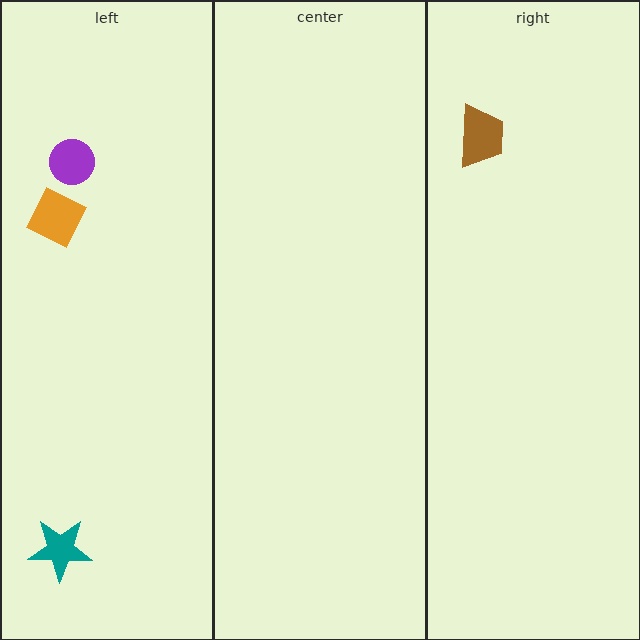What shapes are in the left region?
The teal star, the purple circle, the orange diamond.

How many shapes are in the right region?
1.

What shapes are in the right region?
The brown trapezoid.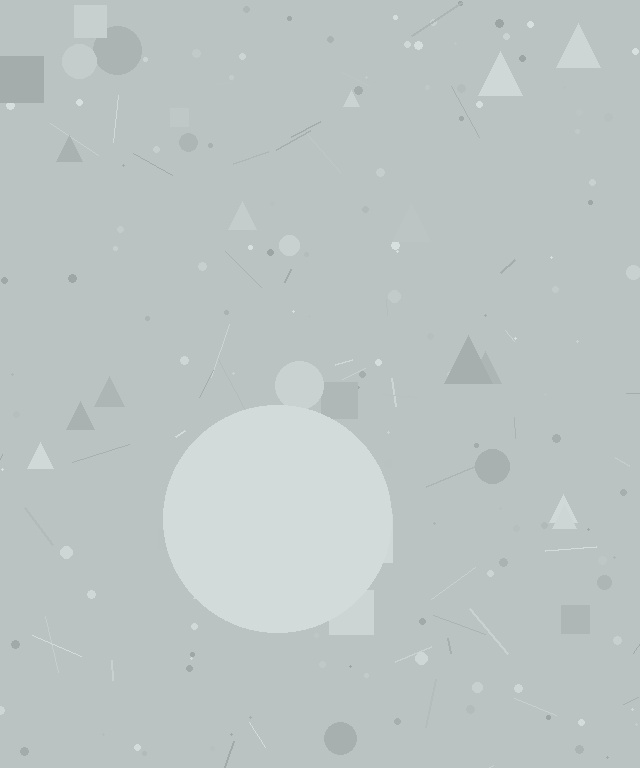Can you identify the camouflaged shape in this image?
The camouflaged shape is a circle.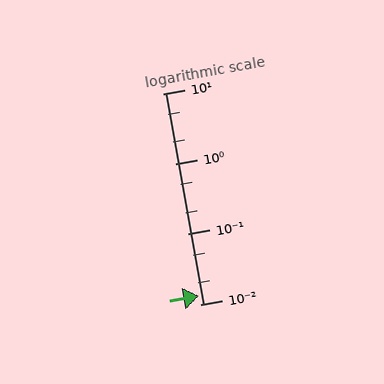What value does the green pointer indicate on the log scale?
The pointer indicates approximately 0.013.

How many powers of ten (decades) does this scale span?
The scale spans 3 decades, from 0.01 to 10.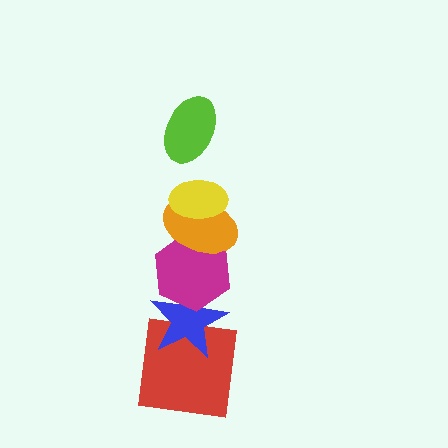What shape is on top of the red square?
The blue star is on top of the red square.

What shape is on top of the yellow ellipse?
The lime ellipse is on top of the yellow ellipse.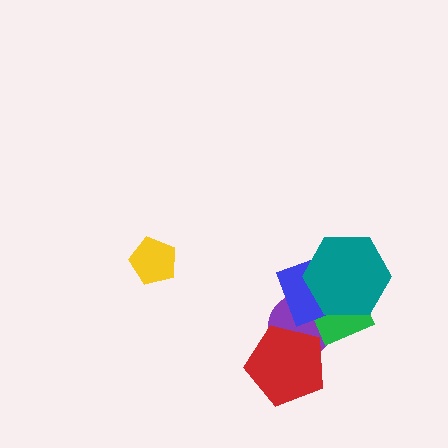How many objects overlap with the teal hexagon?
2 objects overlap with the teal hexagon.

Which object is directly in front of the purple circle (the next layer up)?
The red pentagon is directly in front of the purple circle.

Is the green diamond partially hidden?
Yes, it is partially covered by another shape.